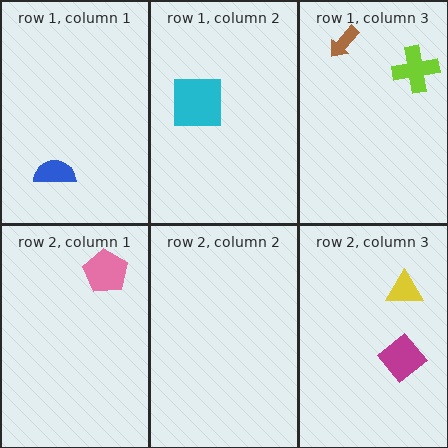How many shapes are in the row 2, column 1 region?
1.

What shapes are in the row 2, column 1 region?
The pink pentagon.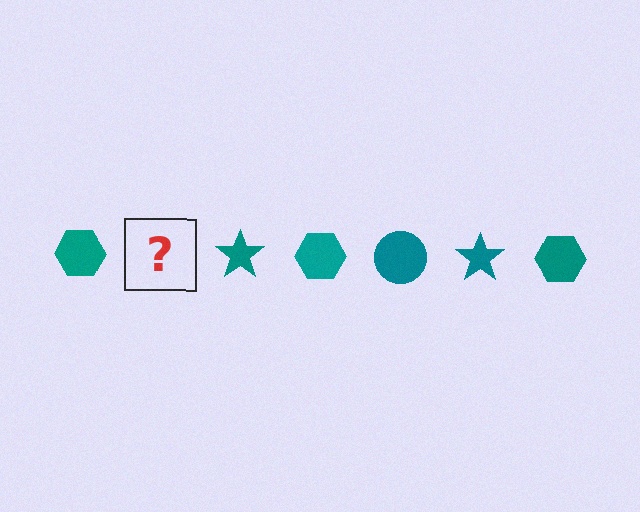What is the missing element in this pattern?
The missing element is a teal circle.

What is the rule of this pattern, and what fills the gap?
The rule is that the pattern cycles through hexagon, circle, star shapes in teal. The gap should be filled with a teal circle.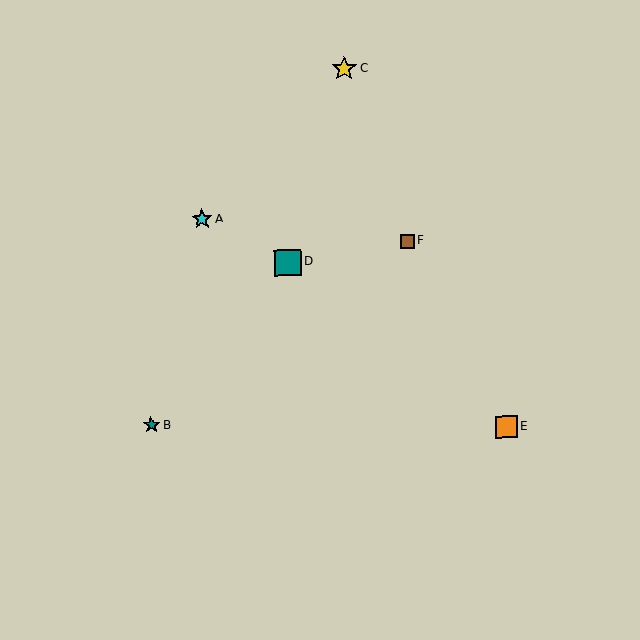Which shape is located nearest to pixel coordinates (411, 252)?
The brown square (labeled F) at (408, 241) is nearest to that location.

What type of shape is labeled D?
Shape D is a teal square.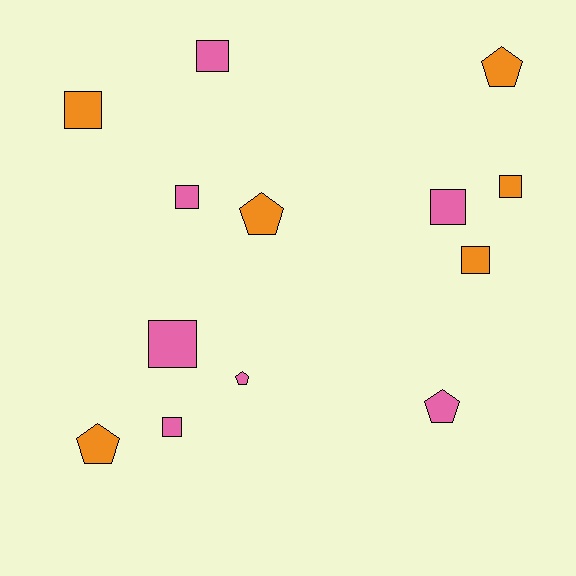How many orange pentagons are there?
There are 3 orange pentagons.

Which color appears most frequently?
Pink, with 7 objects.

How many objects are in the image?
There are 13 objects.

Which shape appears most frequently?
Square, with 8 objects.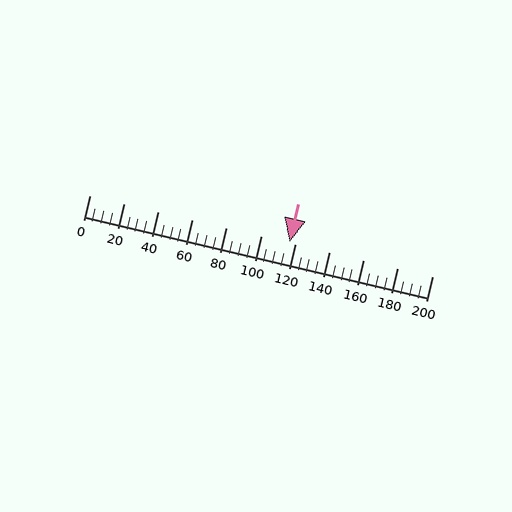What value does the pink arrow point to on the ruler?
The pink arrow points to approximately 117.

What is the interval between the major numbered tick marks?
The major tick marks are spaced 20 units apart.